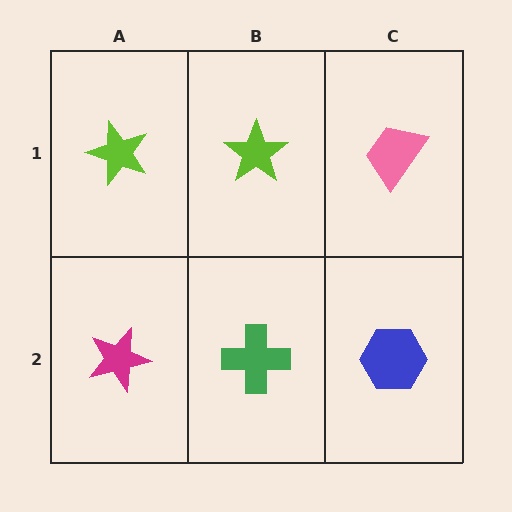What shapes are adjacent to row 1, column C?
A blue hexagon (row 2, column C), a lime star (row 1, column B).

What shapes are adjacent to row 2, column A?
A lime star (row 1, column A), a green cross (row 2, column B).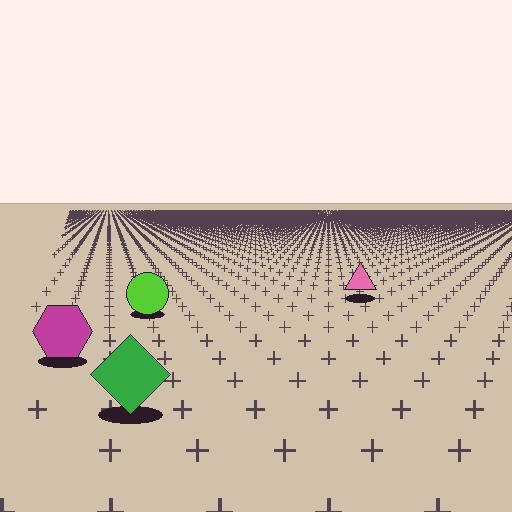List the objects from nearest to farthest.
From nearest to farthest: the green diamond, the magenta hexagon, the lime circle, the pink triangle.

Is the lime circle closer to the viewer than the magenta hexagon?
No. The magenta hexagon is closer — you can tell from the texture gradient: the ground texture is coarser near it.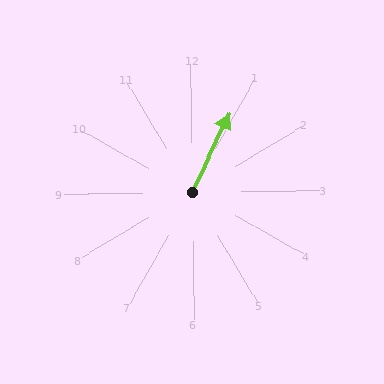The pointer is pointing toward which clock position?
Roughly 1 o'clock.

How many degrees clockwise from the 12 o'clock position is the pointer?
Approximately 26 degrees.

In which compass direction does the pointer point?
Northeast.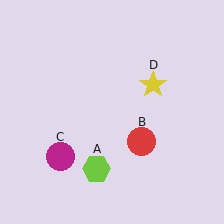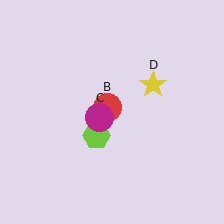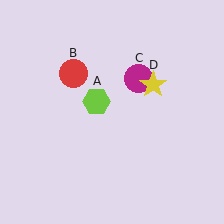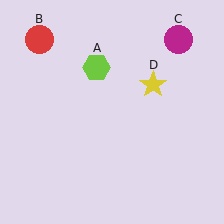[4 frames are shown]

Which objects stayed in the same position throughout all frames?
Yellow star (object D) remained stationary.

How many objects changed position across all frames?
3 objects changed position: lime hexagon (object A), red circle (object B), magenta circle (object C).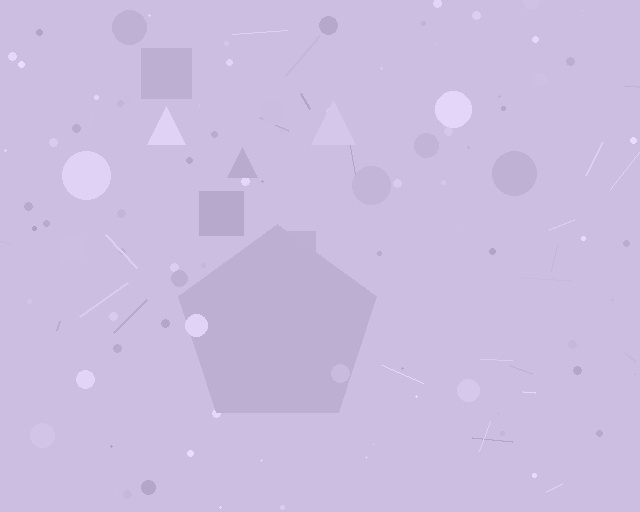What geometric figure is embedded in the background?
A pentagon is embedded in the background.